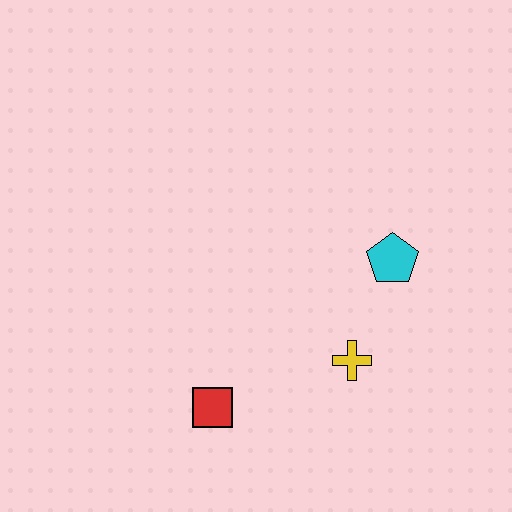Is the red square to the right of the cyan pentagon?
No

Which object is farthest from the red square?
The cyan pentagon is farthest from the red square.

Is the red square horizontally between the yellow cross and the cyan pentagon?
No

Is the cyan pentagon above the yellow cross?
Yes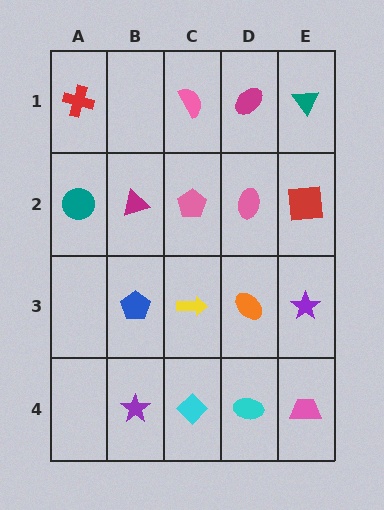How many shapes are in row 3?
4 shapes.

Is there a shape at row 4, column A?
No, that cell is empty.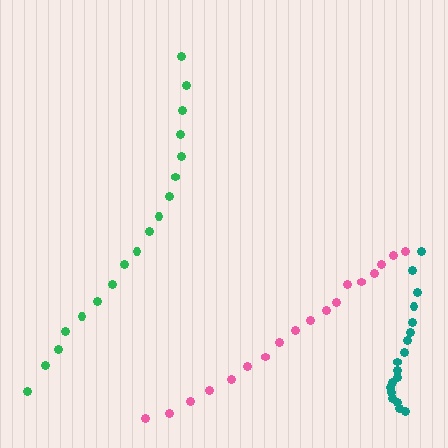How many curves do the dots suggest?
There are 3 distinct paths.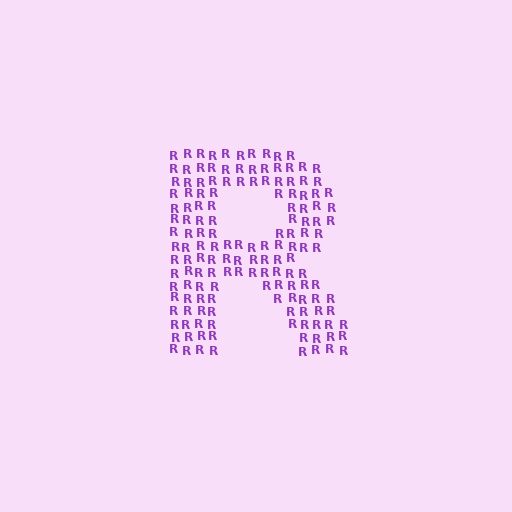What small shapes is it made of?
It is made of small letter R's.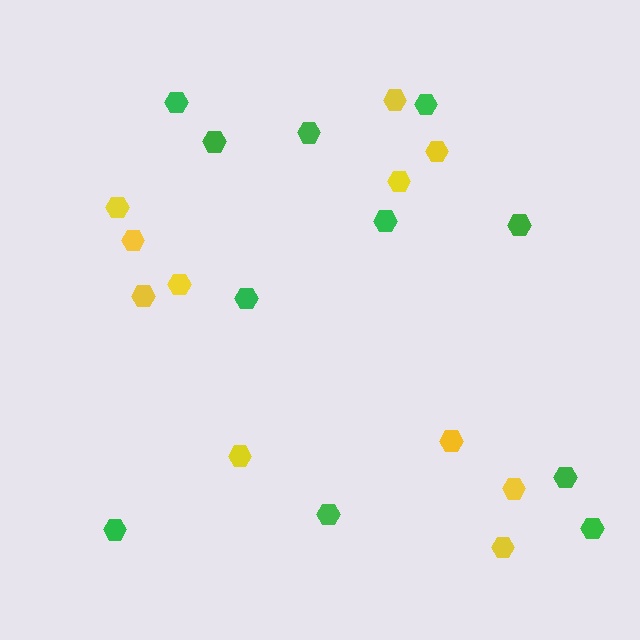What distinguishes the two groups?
There are 2 groups: one group of yellow hexagons (11) and one group of green hexagons (11).